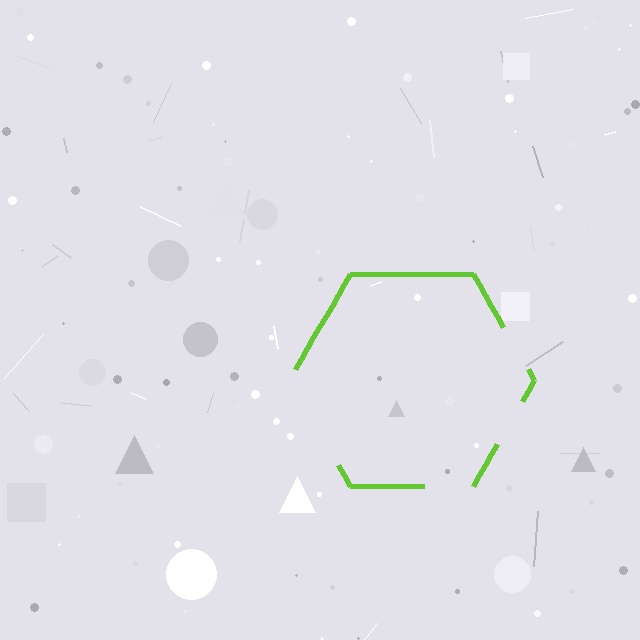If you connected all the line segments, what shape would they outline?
They would outline a hexagon.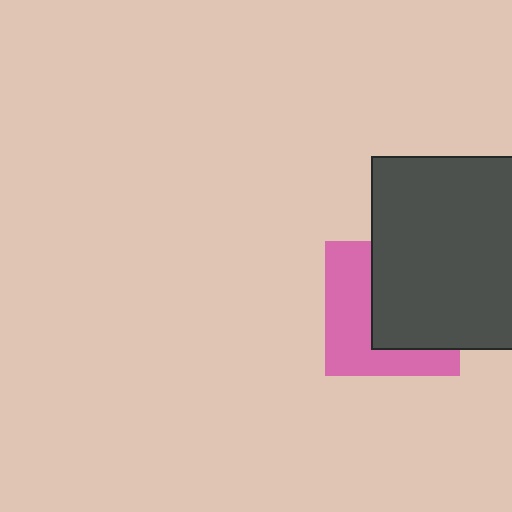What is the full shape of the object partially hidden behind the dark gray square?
The partially hidden object is a pink square.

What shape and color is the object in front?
The object in front is a dark gray square.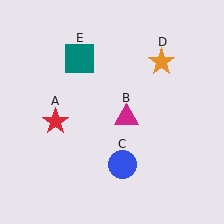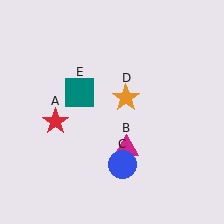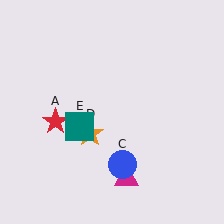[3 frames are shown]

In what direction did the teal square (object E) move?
The teal square (object E) moved down.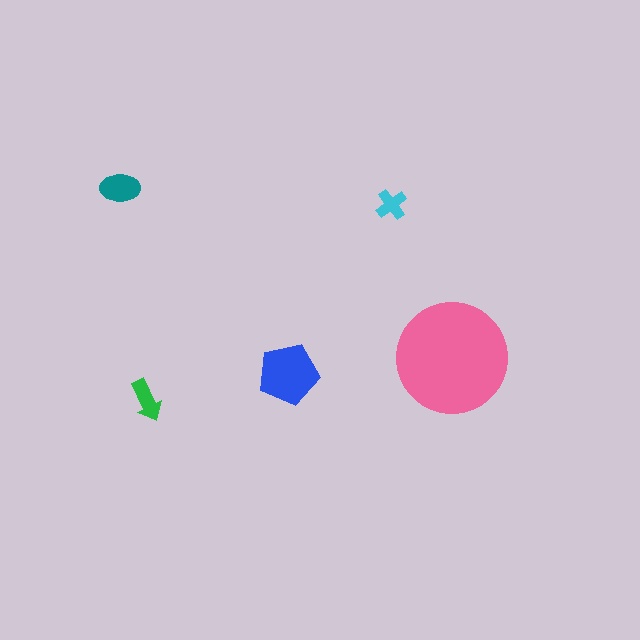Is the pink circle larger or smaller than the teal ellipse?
Larger.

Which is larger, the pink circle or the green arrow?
The pink circle.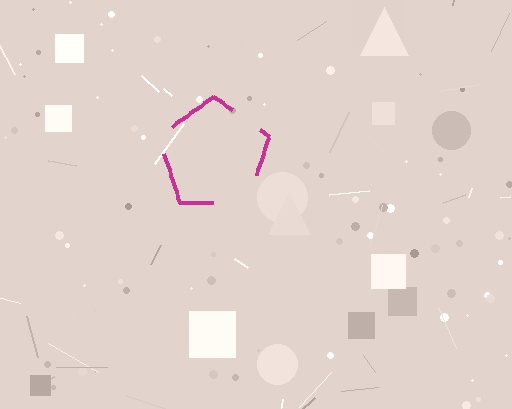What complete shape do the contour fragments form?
The contour fragments form a pentagon.